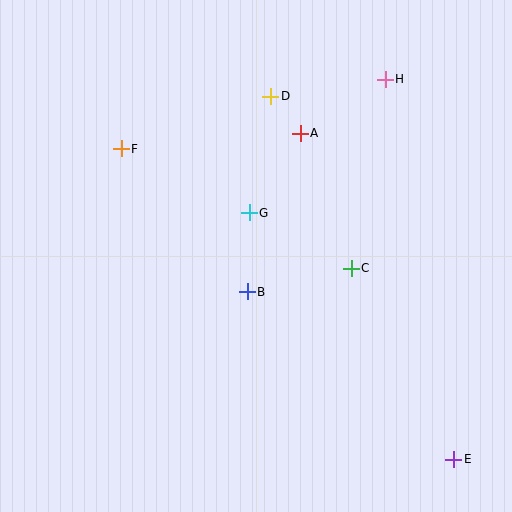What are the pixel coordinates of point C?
Point C is at (351, 268).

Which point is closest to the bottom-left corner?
Point B is closest to the bottom-left corner.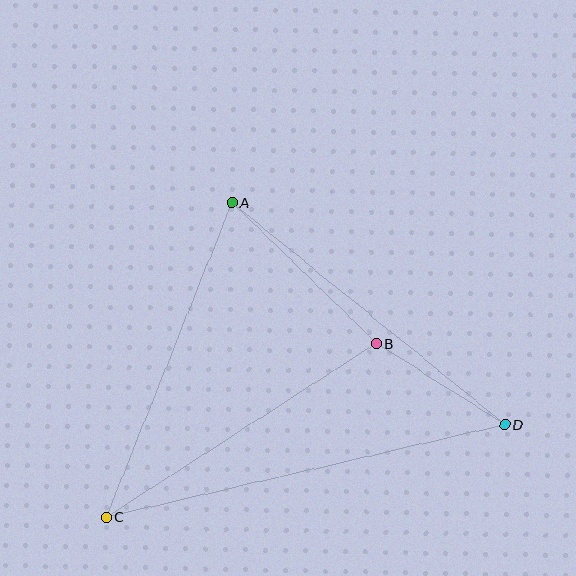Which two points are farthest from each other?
Points C and D are farthest from each other.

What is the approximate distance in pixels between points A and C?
The distance between A and C is approximately 338 pixels.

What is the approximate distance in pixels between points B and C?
The distance between B and C is approximately 321 pixels.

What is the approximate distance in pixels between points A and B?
The distance between A and B is approximately 202 pixels.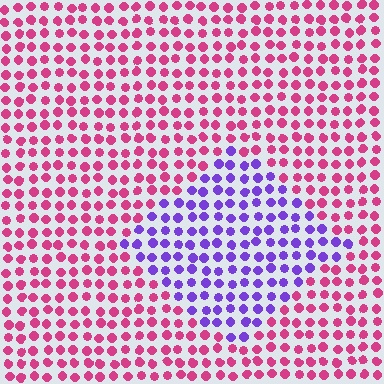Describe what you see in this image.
The image is filled with small magenta elements in a uniform arrangement. A diamond-shaped region is visible where the elements are tinted to a slightly different hue, forming a subtle color boundary.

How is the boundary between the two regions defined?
The boundary is defined purely by a slight shift in hue (about 68 degrees). Spacing, size, and orientation are identical on both sides.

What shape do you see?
I see a diamond.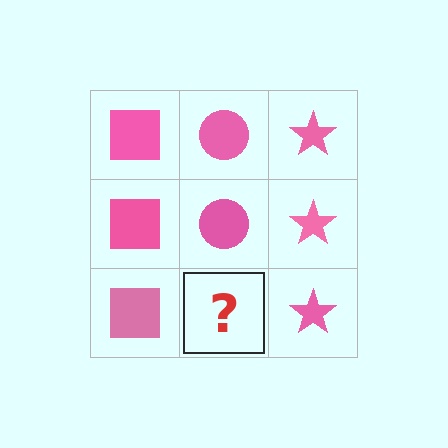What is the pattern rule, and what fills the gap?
The rule is that each column has a consistent shape. The gap should be filled with a pink circle.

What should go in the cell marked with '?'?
The missing cell should contain a pink circle.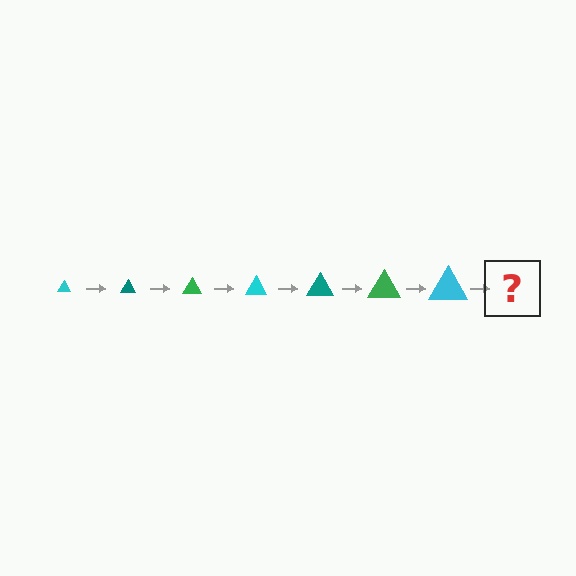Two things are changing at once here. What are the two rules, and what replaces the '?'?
The two rules are that the triangle grows larger each step and the color cycles through cyan, teal, and green. The '?' should be a teal triangle, larger than the previous one.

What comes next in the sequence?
The next element should be a teal triangle, larger than the previous one.